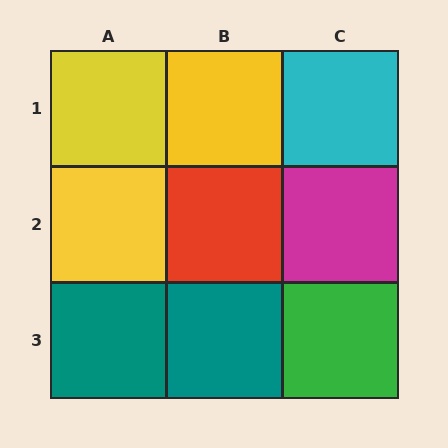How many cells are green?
1 cell is green.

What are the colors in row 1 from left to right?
Yellow, yellow, cyan.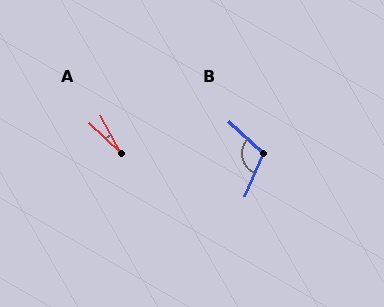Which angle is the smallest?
A, at approximately 17 degrees.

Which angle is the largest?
B, at approximately 108 degrees.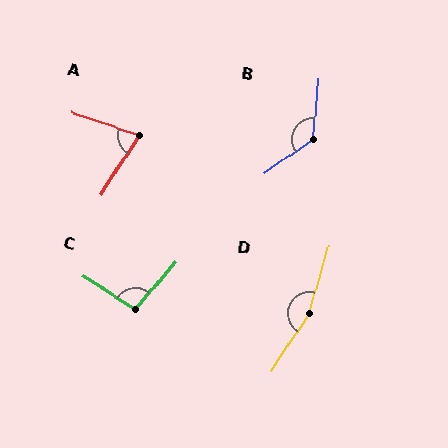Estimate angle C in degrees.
Approximately 98 degrees.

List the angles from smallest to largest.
A (76°), C (98°), B (130°), D (162°).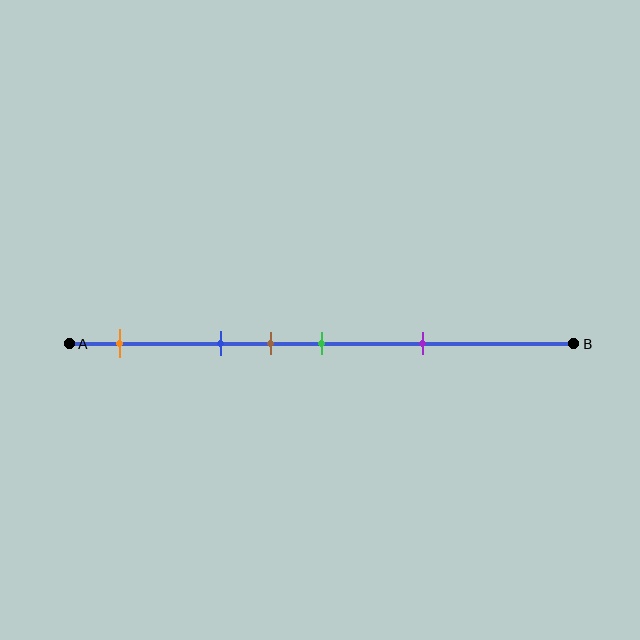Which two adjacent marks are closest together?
The brown and green marks are the closest adjacent pair.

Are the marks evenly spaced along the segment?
No, the marks are not evenly spaced.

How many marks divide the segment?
There are 5 marks dividing the segment.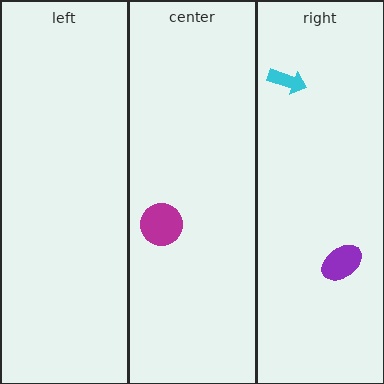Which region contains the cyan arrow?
The right region.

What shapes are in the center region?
The magenta circle.